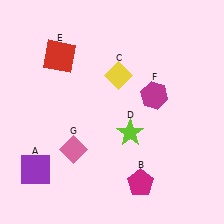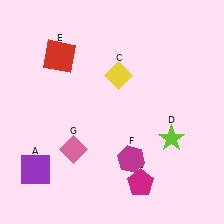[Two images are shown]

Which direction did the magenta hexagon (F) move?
The magenta hexagon (F) moved down.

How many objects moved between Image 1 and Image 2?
2 objects moved between the two images.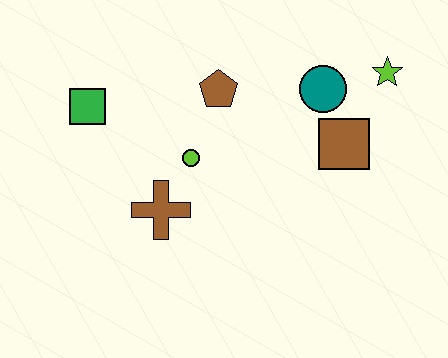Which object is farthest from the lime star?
The green square is farthest from the lime star.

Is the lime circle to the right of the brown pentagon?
No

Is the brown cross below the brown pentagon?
Yes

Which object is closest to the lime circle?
The brown cross is closest to the lime circle.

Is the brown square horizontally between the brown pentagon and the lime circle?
No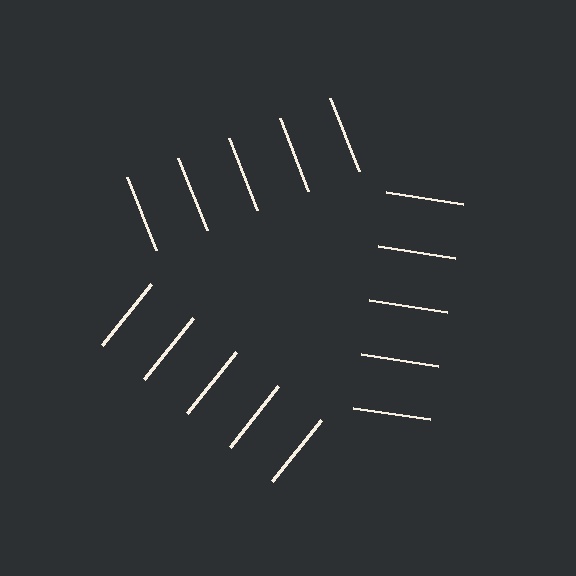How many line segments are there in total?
15 — 5 along each of the 3 edges.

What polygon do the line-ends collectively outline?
An illusory triangle — the line segments terminate on its edges but no continuous stroke is drawn.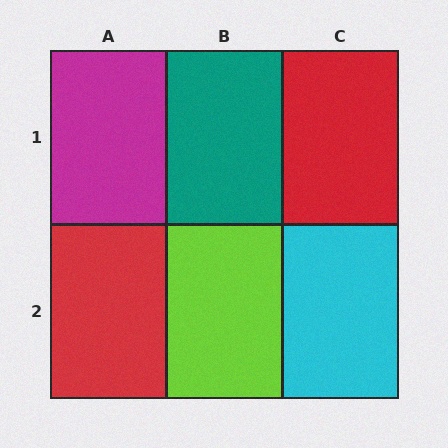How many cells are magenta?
1 cell is magenta.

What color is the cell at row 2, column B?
Lime.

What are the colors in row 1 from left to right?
Magenta, teal, red.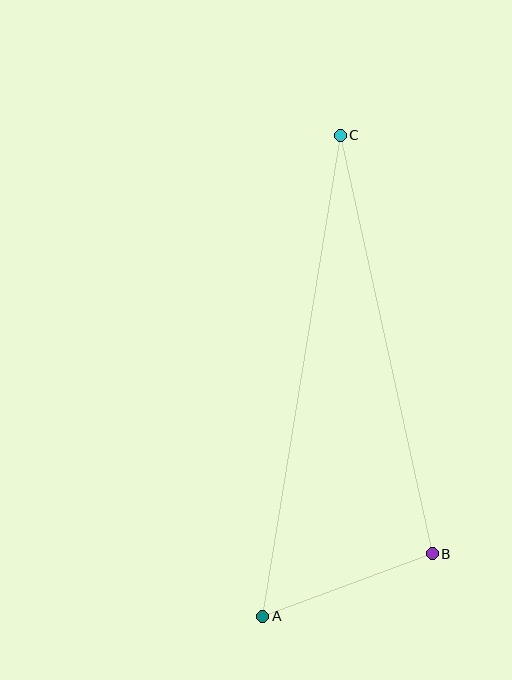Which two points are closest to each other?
Points A and B are closest to each other.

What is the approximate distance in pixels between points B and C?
The distance between B and C is approximately 428 pixels.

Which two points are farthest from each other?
Points A and C are farthest from each other.